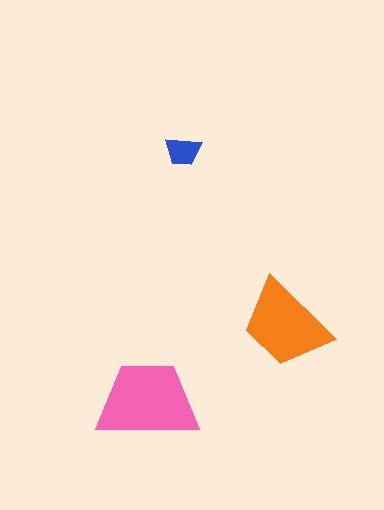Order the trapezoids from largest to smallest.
the pink one, the orange one, the blue one.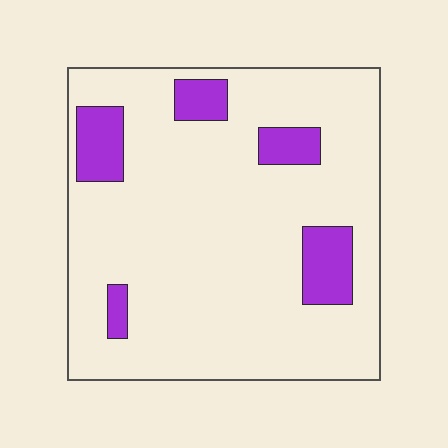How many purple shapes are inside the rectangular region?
5.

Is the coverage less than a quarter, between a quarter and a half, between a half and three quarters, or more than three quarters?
Less than a quarter.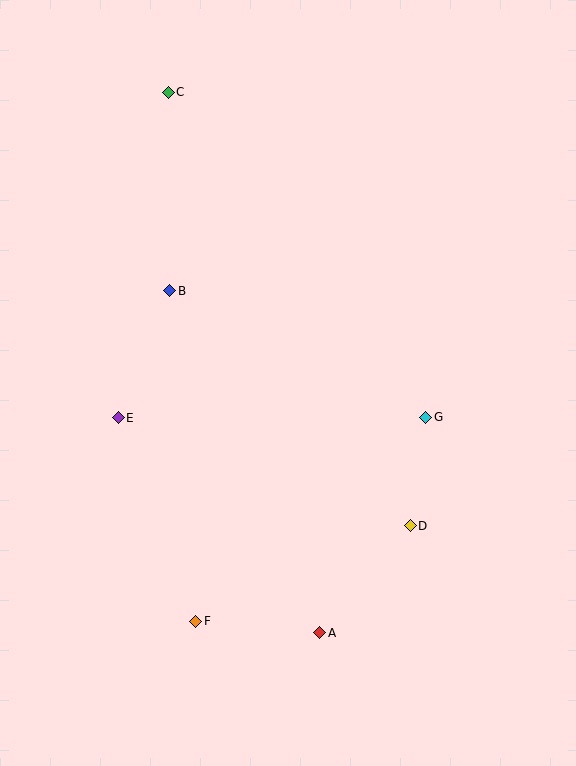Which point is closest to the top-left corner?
Point C is closest to the top-left corner.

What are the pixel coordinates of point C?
Point C is at (168, 92).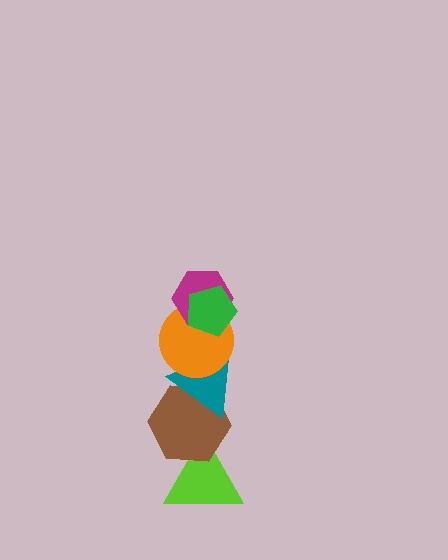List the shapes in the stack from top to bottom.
From top to bottom: the green pentagon, the magenta hexagon, the orange circle, the teal triangle, the brown hexagon, the lime triangle.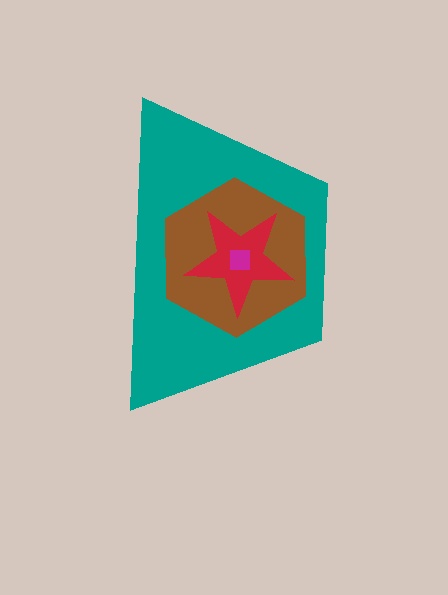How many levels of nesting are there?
4.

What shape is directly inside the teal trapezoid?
The brown hexagon.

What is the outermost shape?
The teal trapezoid.